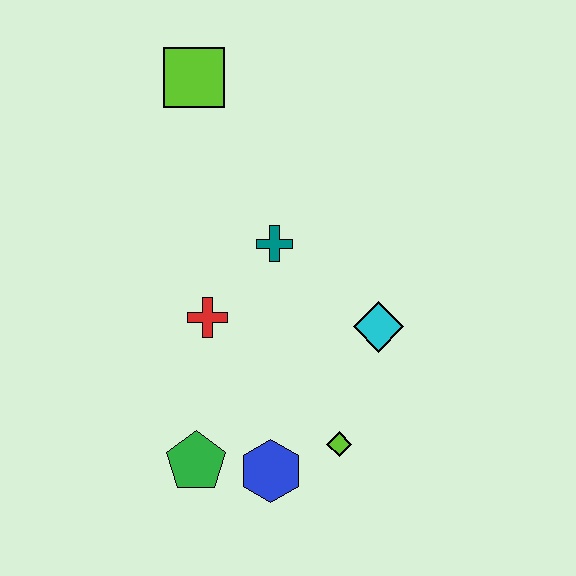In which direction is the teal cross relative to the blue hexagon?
The teal cross is above the blue hexagon.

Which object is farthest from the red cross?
The lime square is farthest from the red cross.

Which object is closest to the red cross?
The teal cross is closest to the red cross.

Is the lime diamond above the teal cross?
No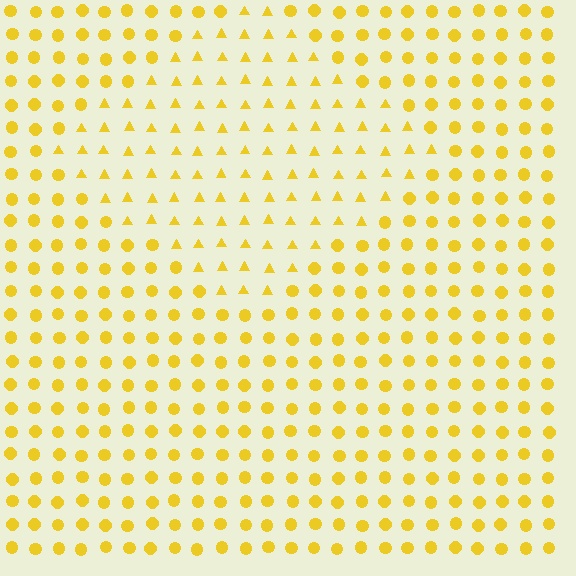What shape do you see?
I see a diamond.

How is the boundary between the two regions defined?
The boundary is defined by a change in element shape: triangles inside vs. circles outside. All elements share the same color and spacing.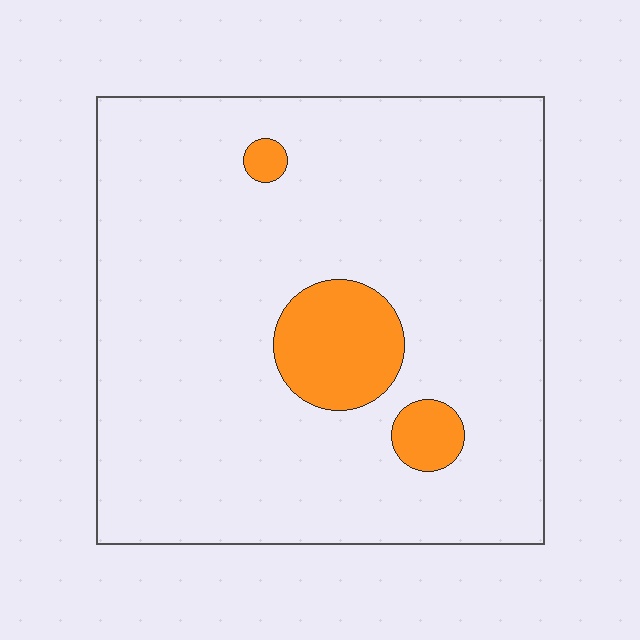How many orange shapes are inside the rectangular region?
3.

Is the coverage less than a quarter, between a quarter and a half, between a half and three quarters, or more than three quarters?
Less than a quarter.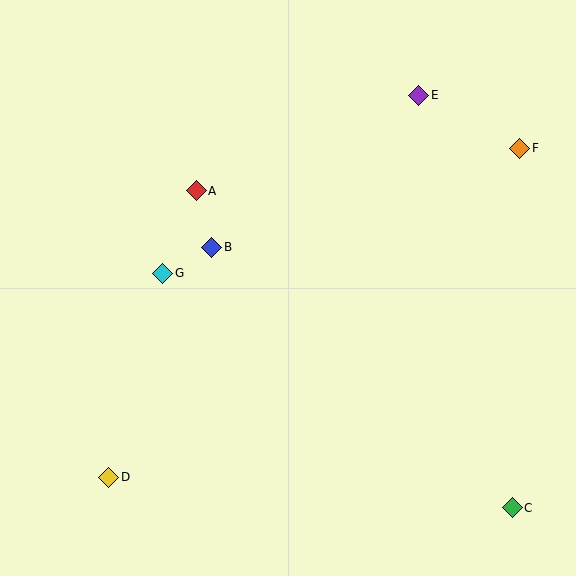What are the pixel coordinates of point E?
Point E is at (419, 95).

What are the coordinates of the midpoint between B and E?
The midpoint between B and E is at (315, 171).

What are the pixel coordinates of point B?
Point B is at (212, 247).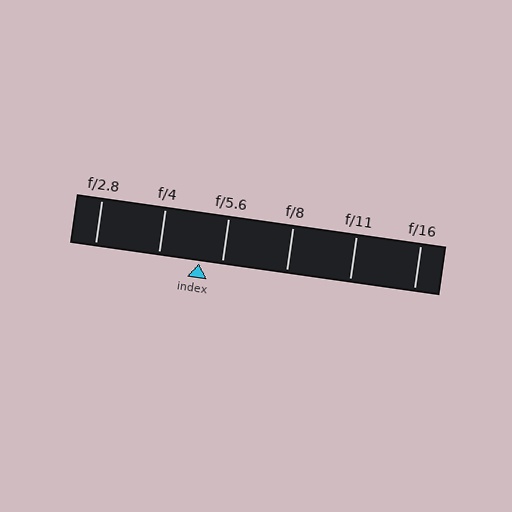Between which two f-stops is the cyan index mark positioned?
The index mark is between f/4 and f/5.6.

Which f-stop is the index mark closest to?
The index mark is closest to f/5.6.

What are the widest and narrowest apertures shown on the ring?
The widest aperture shown is f/2.8 and the narrowest is f/16.